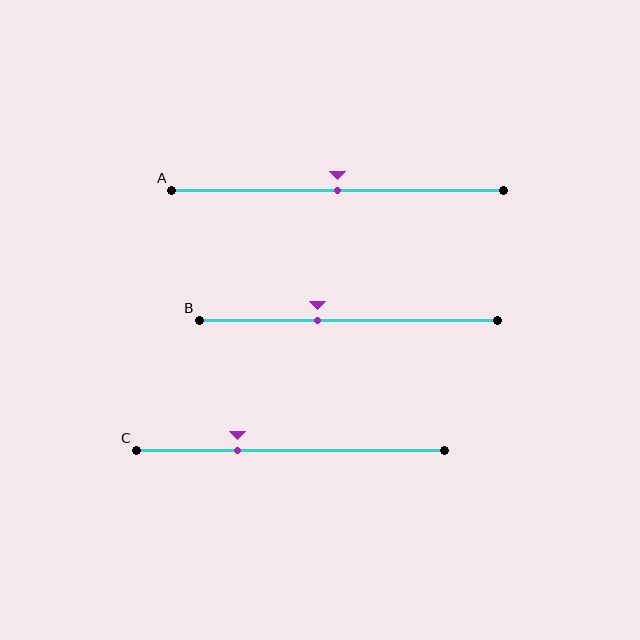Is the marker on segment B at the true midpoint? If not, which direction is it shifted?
No, the marker on segment B is shifted to the left by about 10% of the segment length.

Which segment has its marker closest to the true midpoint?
Segment A has its marker closest to the true midpoint.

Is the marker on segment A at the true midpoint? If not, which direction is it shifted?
Yes, the marker on segment A is at the true midpoint.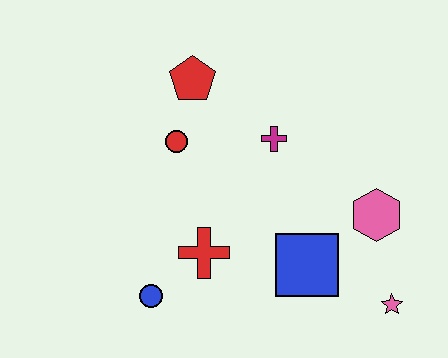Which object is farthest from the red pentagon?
The pink star is farthest from the red pentagon.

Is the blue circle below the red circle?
Yes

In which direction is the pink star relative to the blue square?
The pink star is to the right of the blue square.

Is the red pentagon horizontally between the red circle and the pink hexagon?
Yes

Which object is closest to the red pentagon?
The red circle is closest to the red pentagon.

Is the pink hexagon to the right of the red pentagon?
Yes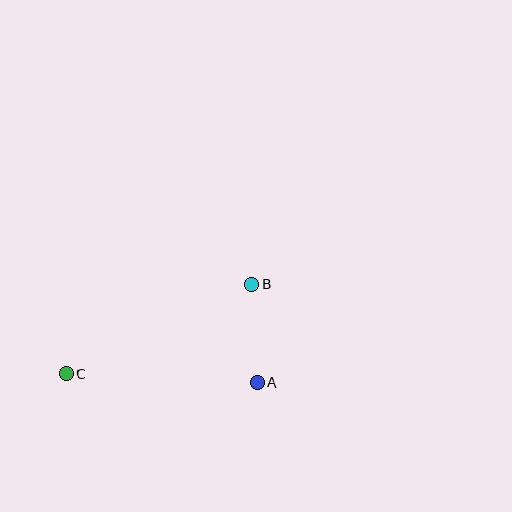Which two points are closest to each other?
Points A and B are closest to each other.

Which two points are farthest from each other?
Points B and C are farthest from each other.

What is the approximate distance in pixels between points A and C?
The distance between A and C is approximately 191 pixels.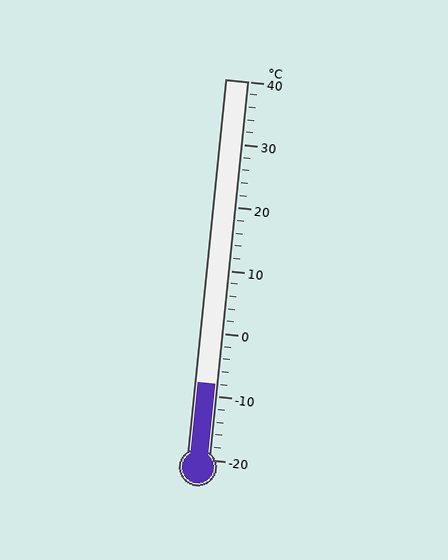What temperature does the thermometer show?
The thermometer shows approximately -8°C.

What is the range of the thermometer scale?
The thermometer scale ranges from -20°C to 40°C.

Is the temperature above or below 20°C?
The temperature is below 20°C.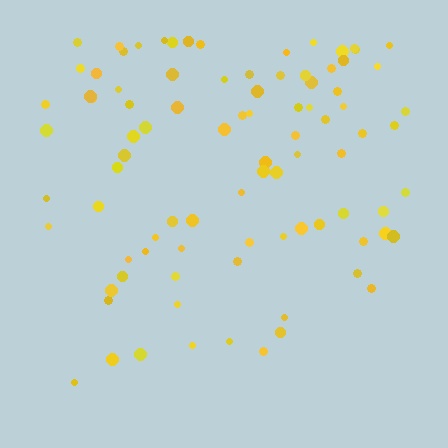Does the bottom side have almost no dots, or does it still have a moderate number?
Still a moderate number, just noticeably fewer than the top.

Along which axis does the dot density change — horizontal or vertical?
Vertical.